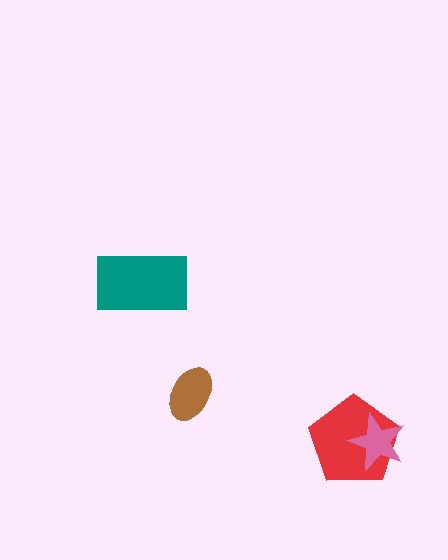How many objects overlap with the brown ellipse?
0 objects overlap with the brown ellipse.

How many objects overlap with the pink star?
1 object overlaps with the pink star.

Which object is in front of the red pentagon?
The pink star is in front of the red pentagon.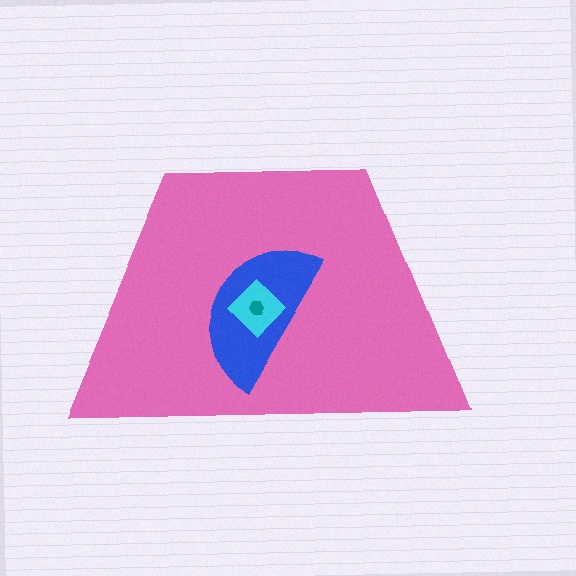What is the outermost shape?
The pink trapezoid.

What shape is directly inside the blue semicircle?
The cyan diamond.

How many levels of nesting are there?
4.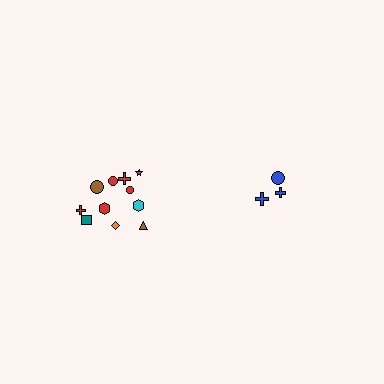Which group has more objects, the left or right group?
The left group.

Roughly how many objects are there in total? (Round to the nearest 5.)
Roughly 15 objects in total.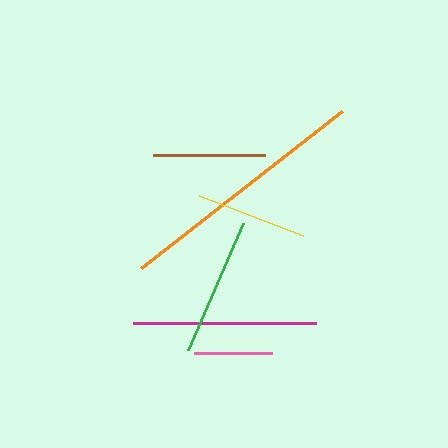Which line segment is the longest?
The orange line is the longest at approximately 255 pixels.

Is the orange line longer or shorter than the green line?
The orange line is longer than the green line.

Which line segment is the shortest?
The pink line is the shortest at approximately 78 pixels.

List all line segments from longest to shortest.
From longest to shortest: orange, magenta, green, brown, yellow, pink.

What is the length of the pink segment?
The pink segment is approximately 78 pixels long.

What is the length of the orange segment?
The orange segment is approximately 255 pixels long.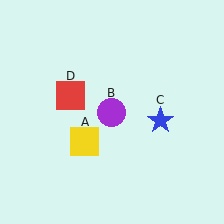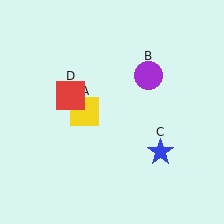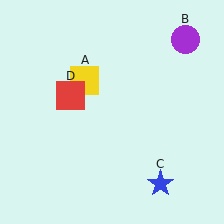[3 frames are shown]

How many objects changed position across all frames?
3 objects changed position: yellow square (object A), purple circle (object B), blue star (object C).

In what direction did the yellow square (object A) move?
The yellow square (object A) moved up.